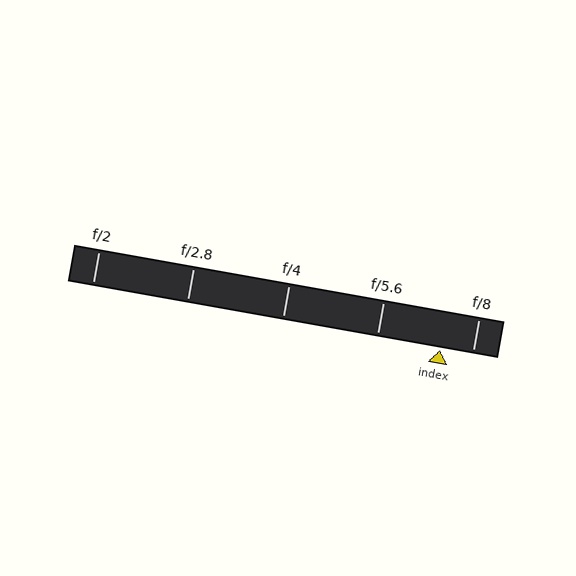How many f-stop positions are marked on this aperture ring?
There are 5 f-stop positions marked.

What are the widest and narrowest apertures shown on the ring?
The widest aperture shown is f/2 and the narrowest is f/8.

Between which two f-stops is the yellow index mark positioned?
The index mark is between f/5.6 and f/8.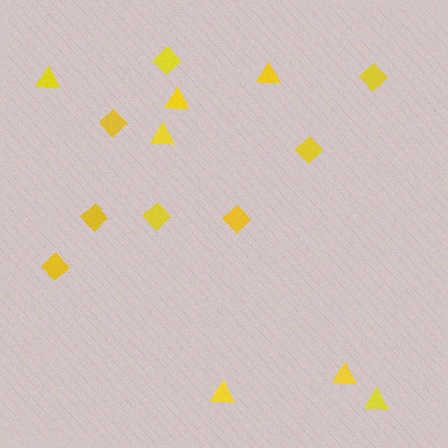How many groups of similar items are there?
There are 2 groups: one group of triangles (7) and one group of diamonds (8).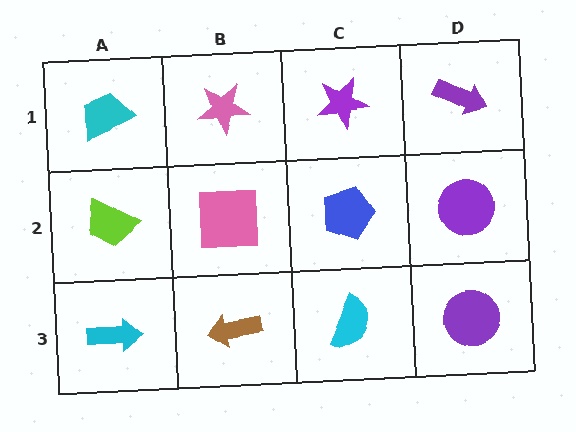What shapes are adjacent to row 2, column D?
A purple arrow (row 1, column D), a purple circle (row 3, column D), a blue pentagon (row 2, column C).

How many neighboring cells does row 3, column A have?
2.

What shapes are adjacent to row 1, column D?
A purple circle (row 2, column D), a purple star (row 1, column C).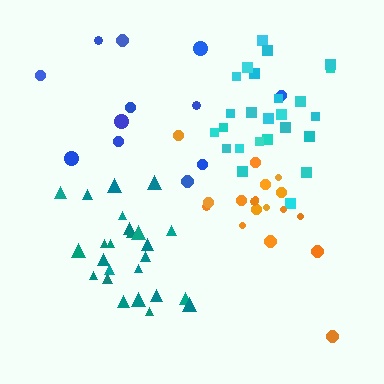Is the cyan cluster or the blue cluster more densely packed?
Cyan.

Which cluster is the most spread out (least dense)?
Blue.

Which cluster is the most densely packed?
Teal.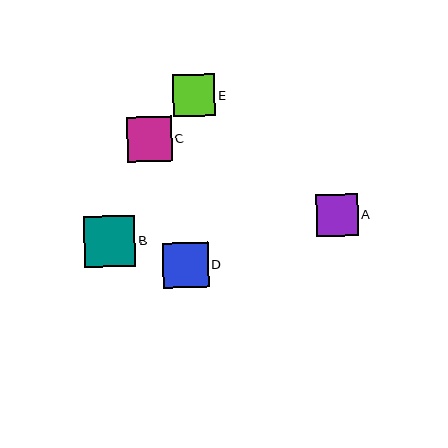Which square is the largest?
Square B is the largest with a size of approximately 51 pixels.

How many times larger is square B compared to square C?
Square B is approximately 1.1 times the size of square C.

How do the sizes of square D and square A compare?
Square D and square A are approximately the same size.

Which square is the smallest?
Square A is the smallest with a size of approximately 42 pixels.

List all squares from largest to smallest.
From largest to smallest: B, D, C, E, A.